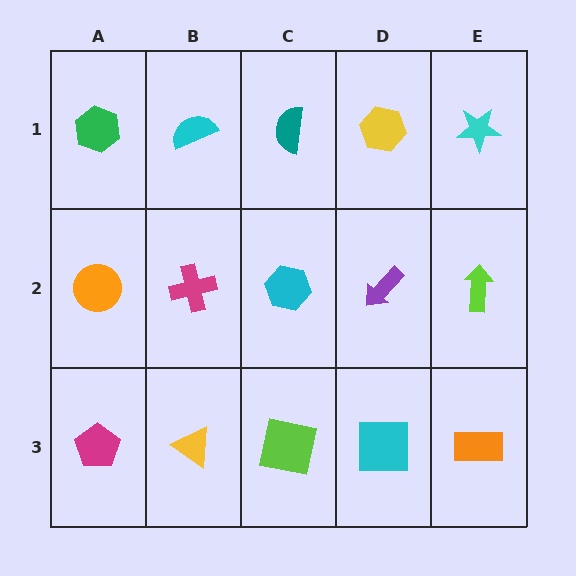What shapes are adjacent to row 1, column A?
An orange circle (row 2, column A), a cyan semicircle (row 1, column B).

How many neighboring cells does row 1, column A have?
2.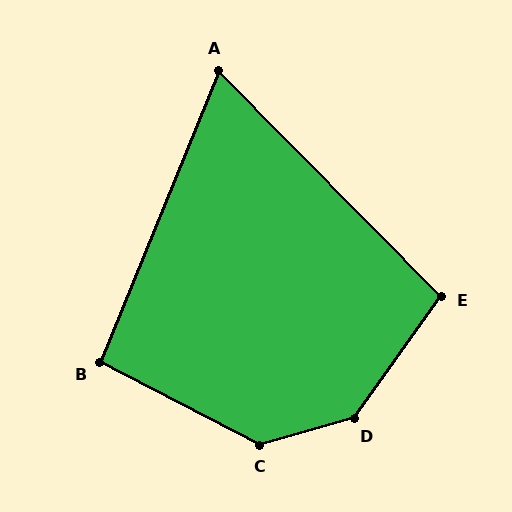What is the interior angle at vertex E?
Approximately 100 degrees (obtuse).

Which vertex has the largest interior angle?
D, at approximately 142 degrees.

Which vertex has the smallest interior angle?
A, at approximately 67 degrees.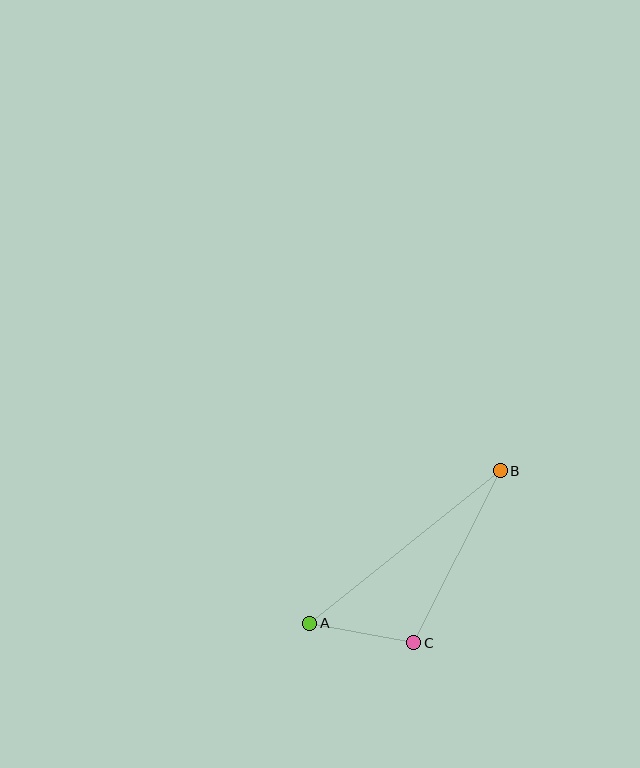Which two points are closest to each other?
Points A and C are closest to each other.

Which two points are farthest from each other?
Points A and B are farthest from each other.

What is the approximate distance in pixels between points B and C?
The distance between B and C is approximately 192 pixels.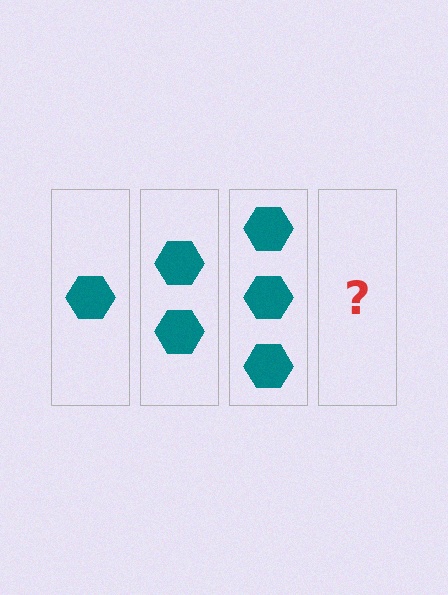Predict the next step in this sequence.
The next step is 4 hexagons.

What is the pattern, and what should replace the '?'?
The pattern is that each step adds one more hexagon. The '?' should be 4 hexagons.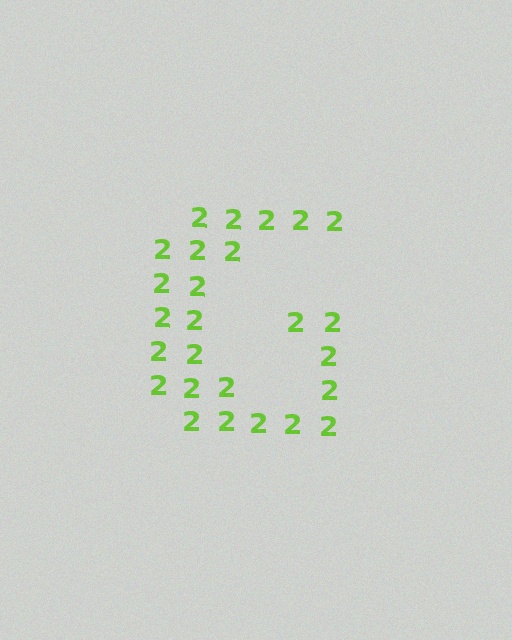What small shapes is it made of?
It is made of small digit 2's.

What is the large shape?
The large shape is the letter G.